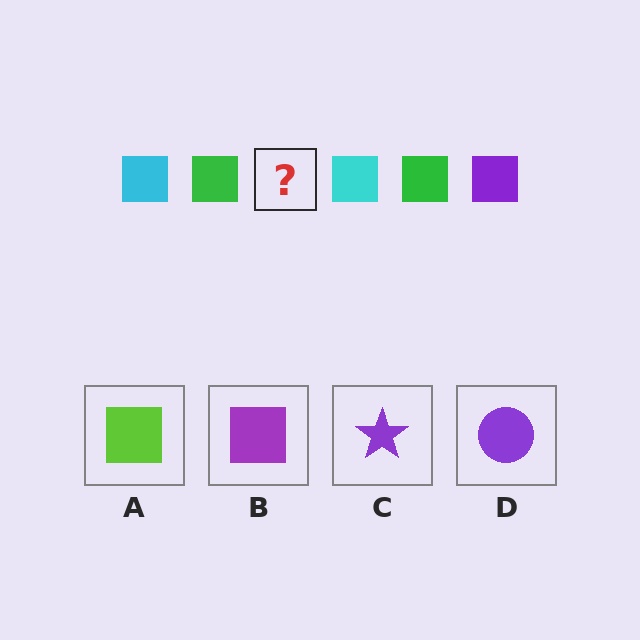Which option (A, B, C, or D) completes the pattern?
B.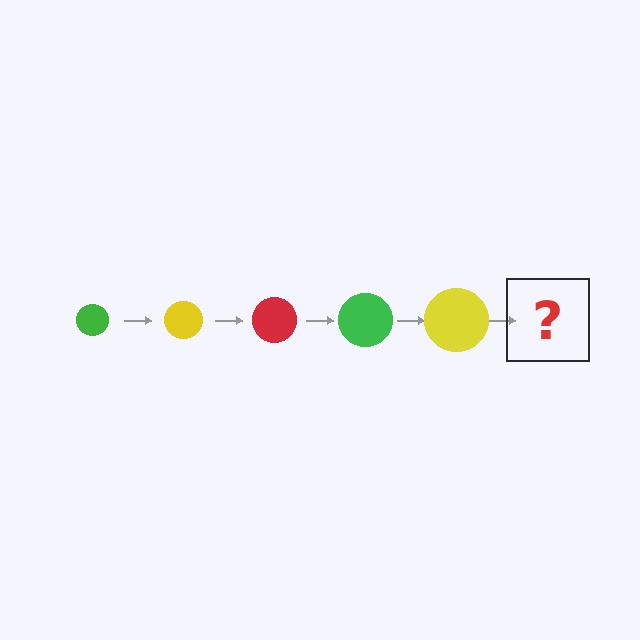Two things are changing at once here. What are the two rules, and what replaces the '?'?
The two rules are that the circle grows larger each step and the color cycles through green, yellow, and red. The '?' should be a red circle, larger than the previous one.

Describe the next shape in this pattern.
It should be a red circle, larger than the previous one.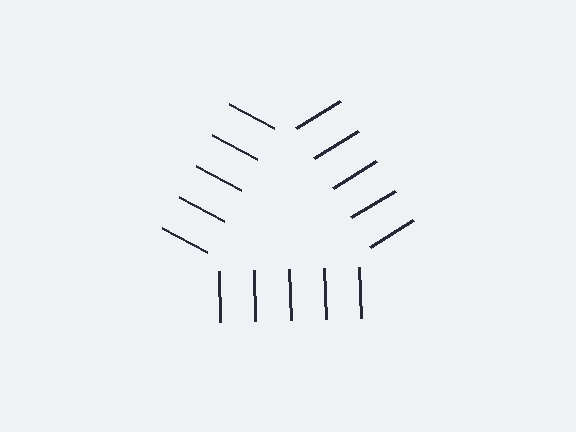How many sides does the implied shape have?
3 sides — the line-ends trace a triangle.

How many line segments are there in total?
15 — 5 along each of the 3 edges.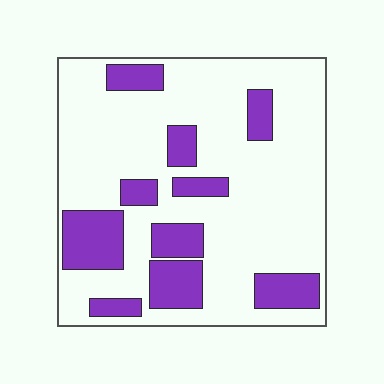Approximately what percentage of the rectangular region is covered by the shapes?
Approximately 25%.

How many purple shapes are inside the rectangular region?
10.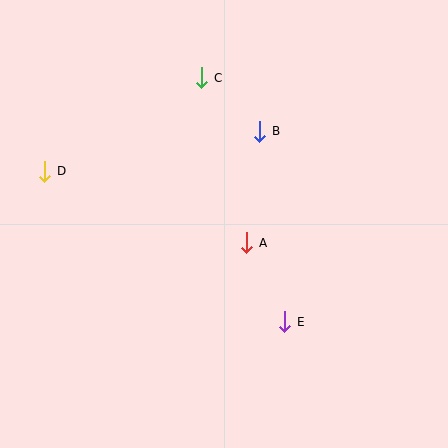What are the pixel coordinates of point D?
Point D is at (45, 171).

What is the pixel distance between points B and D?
The distance between B and D is 219 pixels.